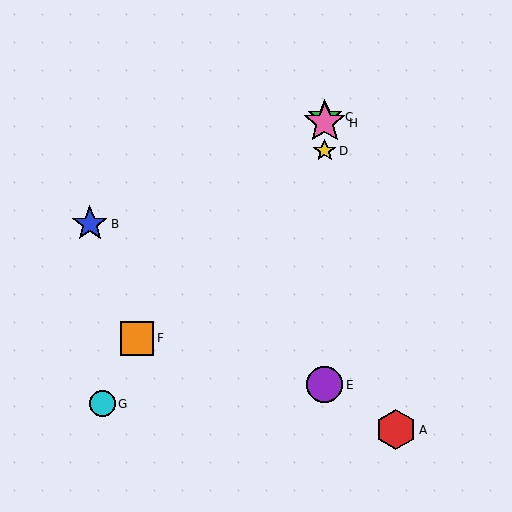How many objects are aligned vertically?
4 objects (C, D, E, H) are aligned vertically.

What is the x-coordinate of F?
Object F is at x≈137.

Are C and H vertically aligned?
Yes, both are at x≈325.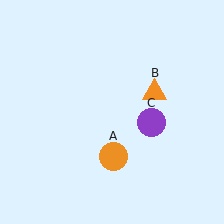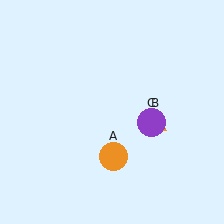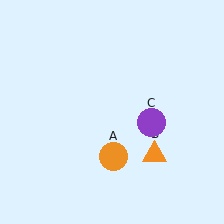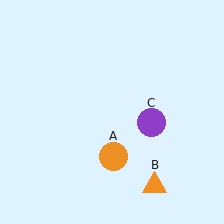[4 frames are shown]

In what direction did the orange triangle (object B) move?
The orange triangle (object B) moved down.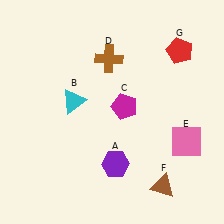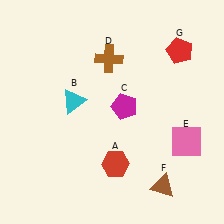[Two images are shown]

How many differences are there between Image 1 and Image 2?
There is 1 difference between the two images.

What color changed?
The hexagon (A) changed from purple in Image 1 to red in Image 2.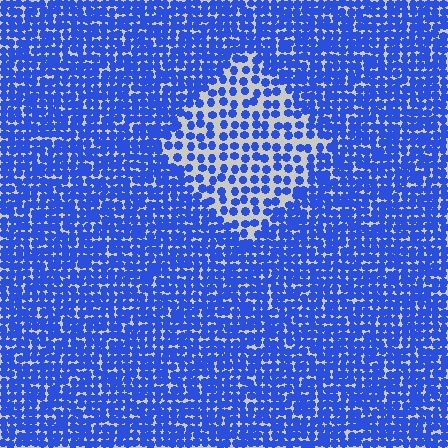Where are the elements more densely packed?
The elements are more densely packed outside the diamond boundary.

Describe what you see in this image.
The image contains small blue elements arranged at two different densities. A diamond-shaped region is visible where the elements are less densely packed than the surrounding area.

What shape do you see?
I see a diamond.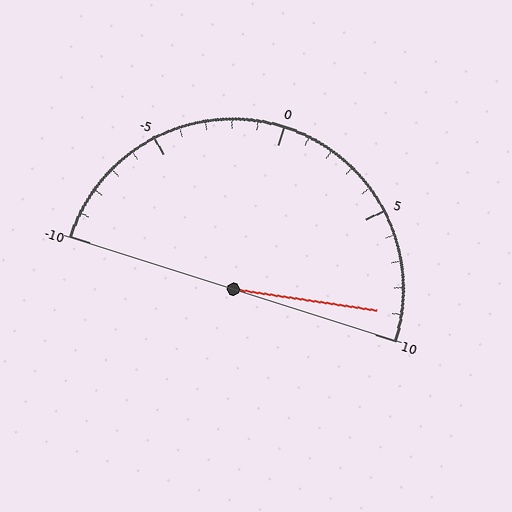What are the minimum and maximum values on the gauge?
The gauge ranges from -10 to 10.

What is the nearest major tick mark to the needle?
The nearest major tick mark is 10.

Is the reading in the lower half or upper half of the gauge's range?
The reading is in the upper half of the range (-10 to 10).